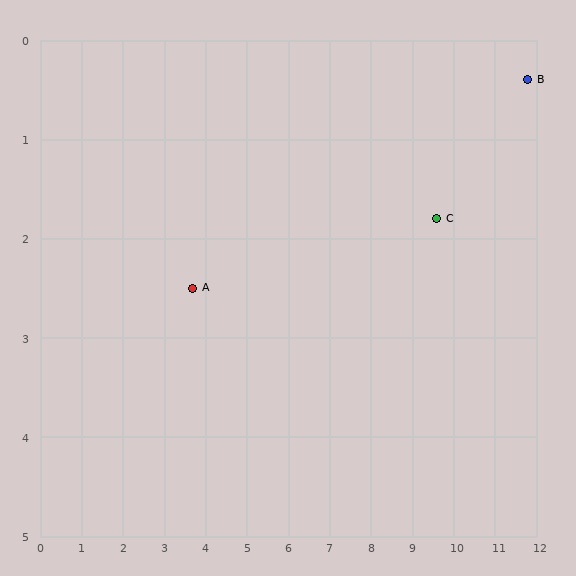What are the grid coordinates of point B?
Point B is at approximately (11.8, 0.4).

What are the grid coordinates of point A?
Point A is at approximately (3.7, 2.5).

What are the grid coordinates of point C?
Point C is at approximately (9.6, 1.8).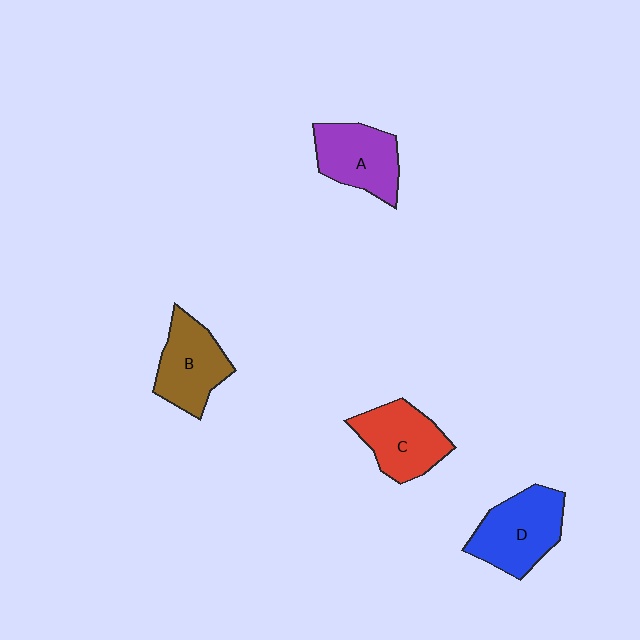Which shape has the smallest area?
Shape A (purple).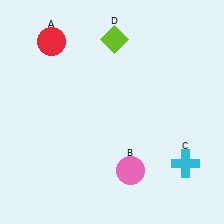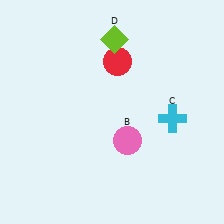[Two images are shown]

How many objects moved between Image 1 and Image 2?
3 objects moved between the two images.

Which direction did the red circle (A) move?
The red circle (A) moved right.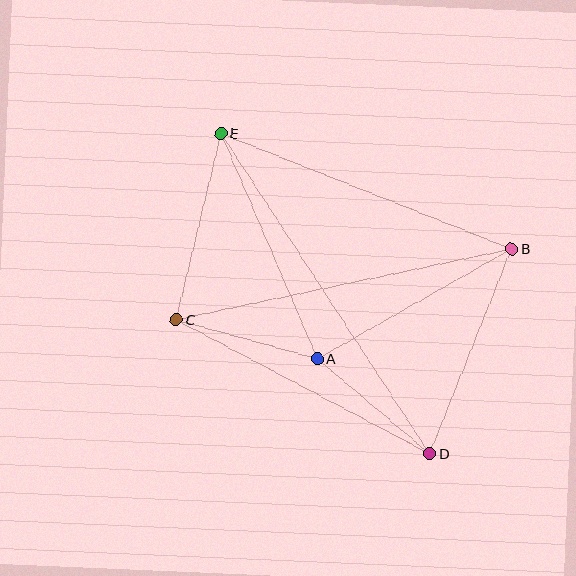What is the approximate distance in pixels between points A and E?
The distance between A and E is approximately 245 pixels.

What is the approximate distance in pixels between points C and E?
The distance between C and E is approximately 192 pixels.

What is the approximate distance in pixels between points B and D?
The distance between B and D is approximately 220 pixels.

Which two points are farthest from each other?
Points D and E are farthest from each other.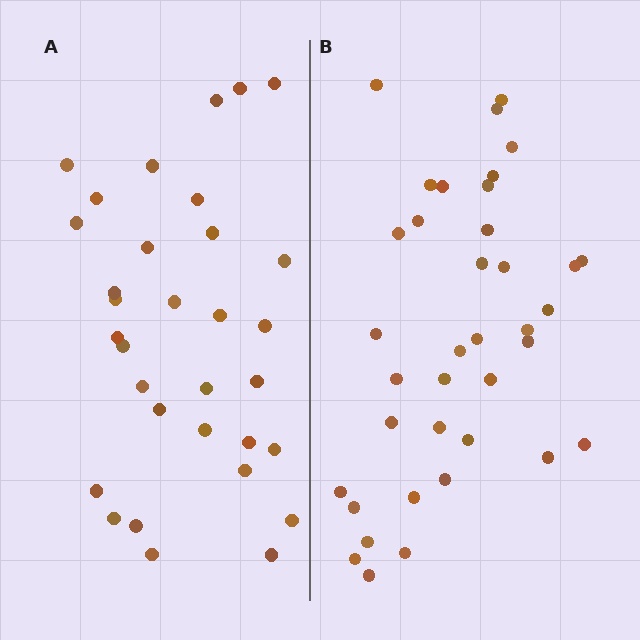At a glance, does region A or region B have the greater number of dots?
Region B (the right region) has more dots.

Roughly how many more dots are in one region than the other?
Region B has about 5 more dots than region A.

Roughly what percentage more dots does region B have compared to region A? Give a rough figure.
About 15% more.